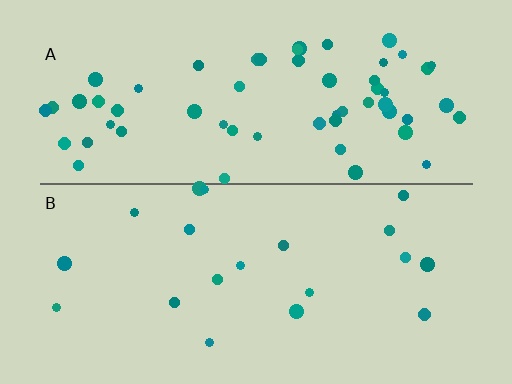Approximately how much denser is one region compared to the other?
Approximately 3.0× — region A over region B.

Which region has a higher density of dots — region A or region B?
A (the top).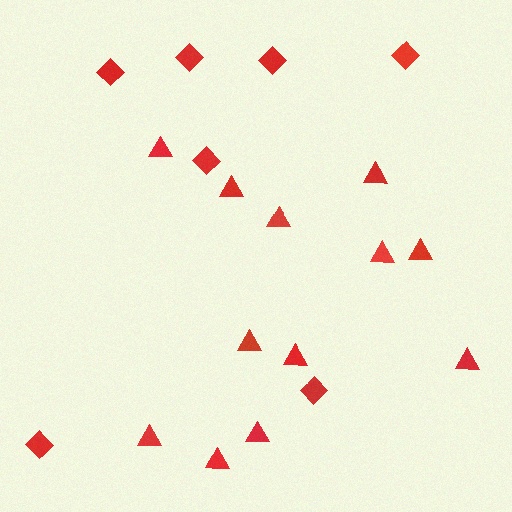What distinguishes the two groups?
There are 2 groups: one group of diamonds (7) and one group of triangles (12).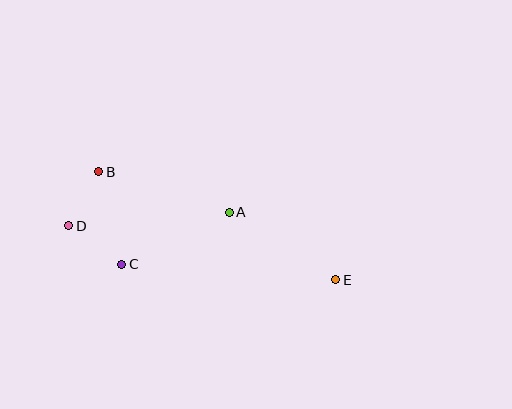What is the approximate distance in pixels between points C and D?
The distance between C and D is approximately 65 pixels.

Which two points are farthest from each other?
Points D and E are farthest from each other.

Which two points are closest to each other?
Points B and D are closest to each other.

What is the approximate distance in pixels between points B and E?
The distance between B and E is approximately 260 pixels.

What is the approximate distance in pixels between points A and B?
The distance between A and B is approximately 136 pixels.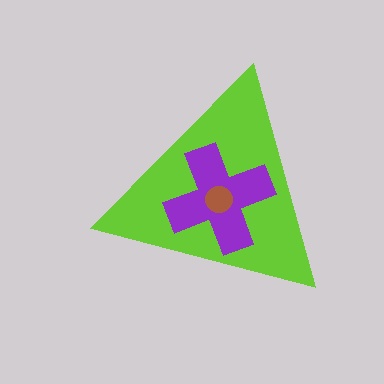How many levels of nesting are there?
3.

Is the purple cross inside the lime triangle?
Yes.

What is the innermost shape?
The brown circle.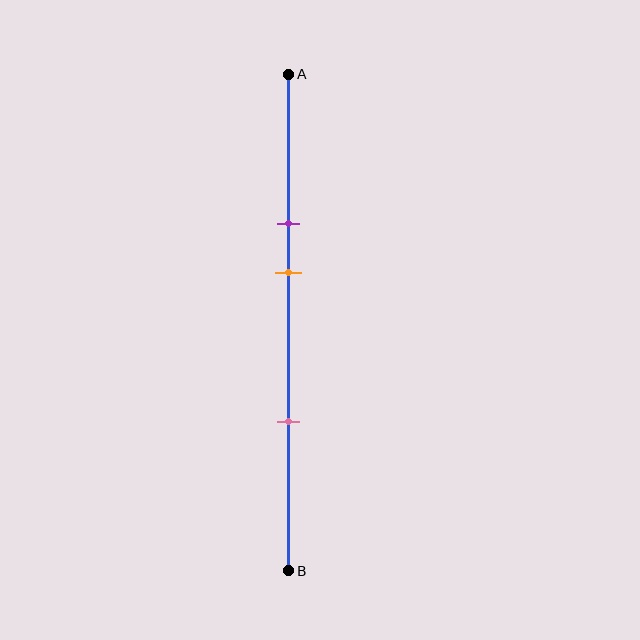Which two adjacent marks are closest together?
The purple and orange marks are the closest adjacent pair.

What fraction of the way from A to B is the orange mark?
The orange mark is approximately 40% (0.4) of the way from A to B.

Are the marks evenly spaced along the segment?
No, the marks are not evenly spaced.